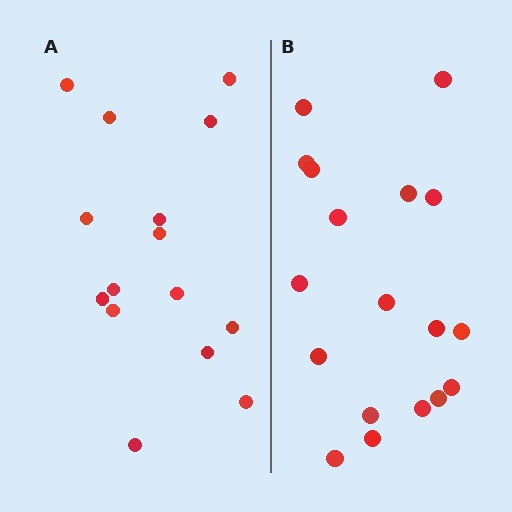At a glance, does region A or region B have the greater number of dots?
Region B (the right region) has more dots.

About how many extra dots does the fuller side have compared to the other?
Region B has just a few more — roughly 2 or 3 more dots than region A.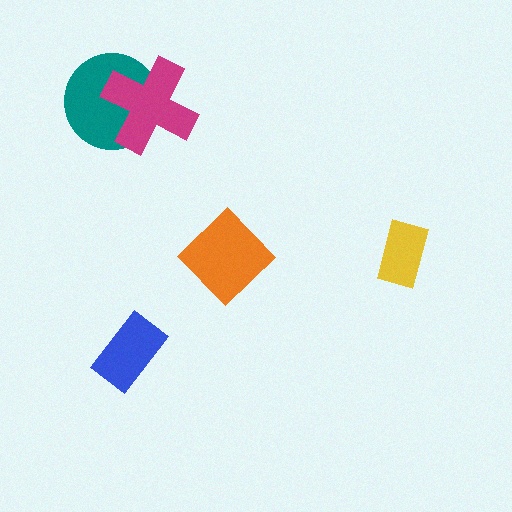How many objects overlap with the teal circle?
1 object overlaps with the teal circle.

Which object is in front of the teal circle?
The magenta cross is in front of the teal circle.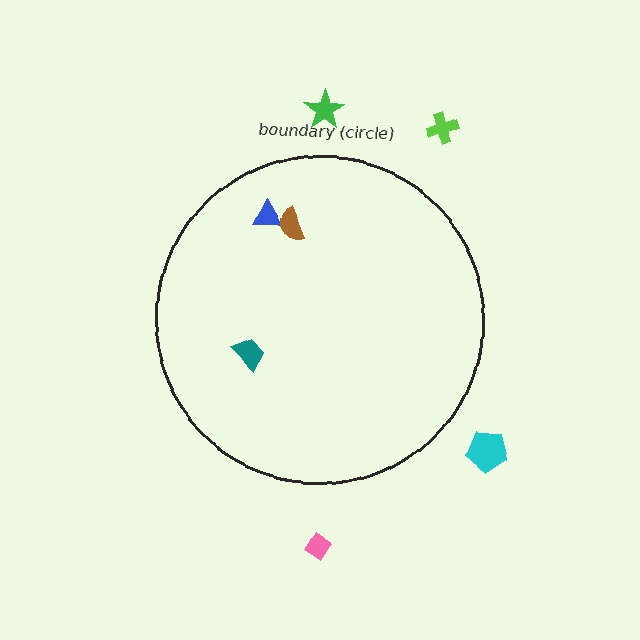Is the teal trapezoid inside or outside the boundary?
Inside.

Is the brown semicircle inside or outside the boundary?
Inside.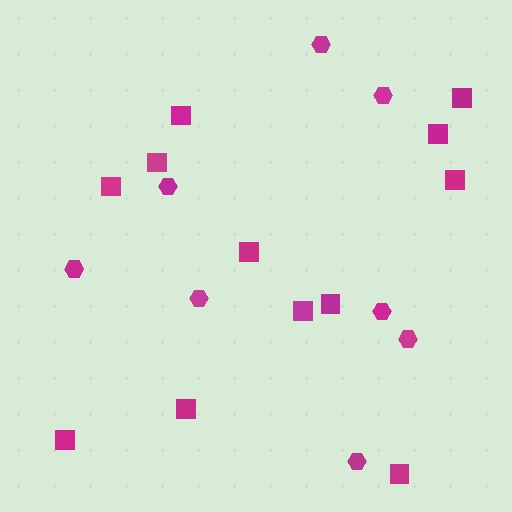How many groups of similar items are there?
There are 2 groups: one group of squares (12) and one group of hexagons (8).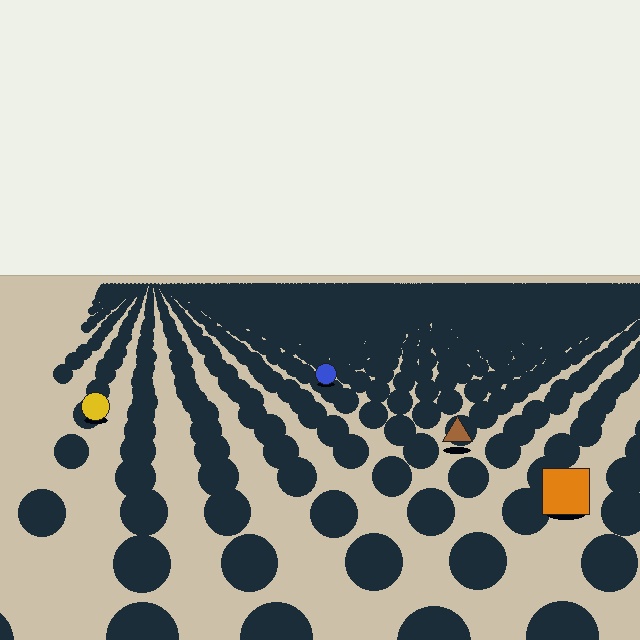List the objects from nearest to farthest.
From nearest to farthest: the orange square, the brown triangle, the yellow circle, the blue circle.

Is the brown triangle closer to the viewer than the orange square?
No. The orange square is closer — you can tell from the texture gradient: the ground texture is coarser near it.